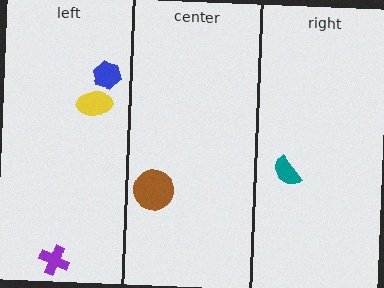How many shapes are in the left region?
3.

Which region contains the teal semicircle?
The right region.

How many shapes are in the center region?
1.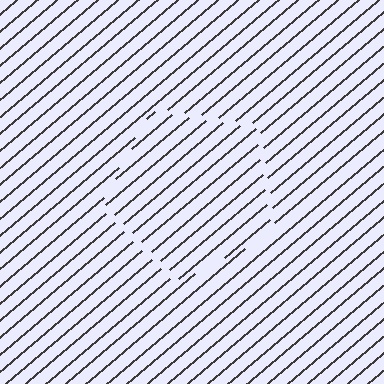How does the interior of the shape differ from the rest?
The interior of the shape contains the same grating, shifted by half a period — the contour is defined by the phase discontinuity where line-ends from the inner and outer gratings abut.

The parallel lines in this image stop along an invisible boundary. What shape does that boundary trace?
An illusory pentagon. The interior of the shape contains the same grating, shifted by half a period — the contour is defined by the phase discontinuity where line-ends from the inner and outer gratings abut.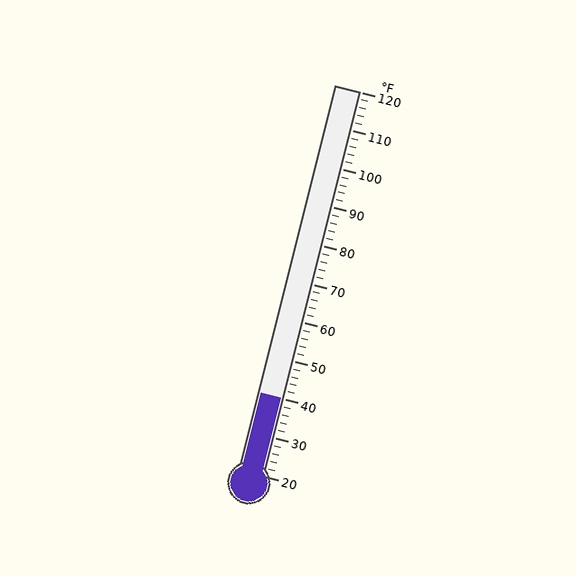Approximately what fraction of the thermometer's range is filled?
The thermometer is filled to approximately 20% of its range.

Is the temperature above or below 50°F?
The temperature is below 50°F.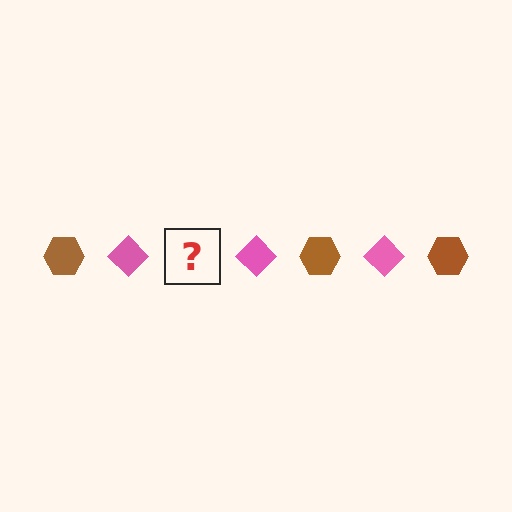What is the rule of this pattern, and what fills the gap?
The rule is that the pattern alternates between brown hexagon and pink diamond. The gap should be filled with a brown hexagon.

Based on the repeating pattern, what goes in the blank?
The blank should be a brown hexagon.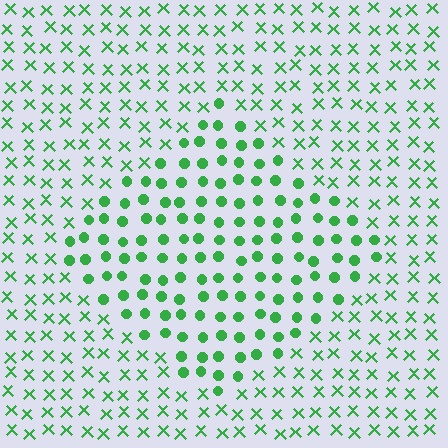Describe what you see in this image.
The image is filled with small green elements arranged in a uniform grid. A diamond-shaped region contains circles, while the surrounding area contains X marks. The boundary is defined purely by the change in element shape.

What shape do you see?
I see a diamond.